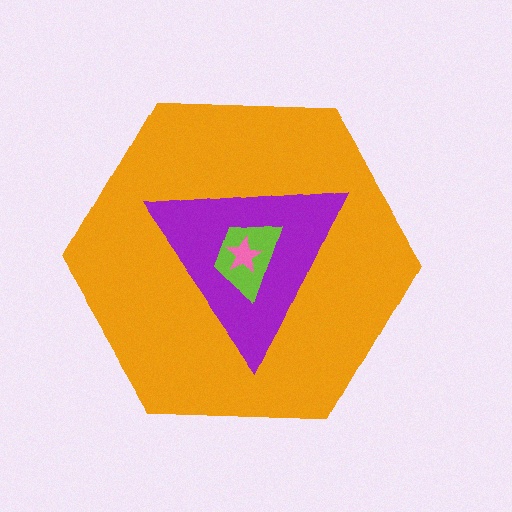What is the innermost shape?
The pink star.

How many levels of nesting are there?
4.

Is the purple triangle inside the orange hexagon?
Yes.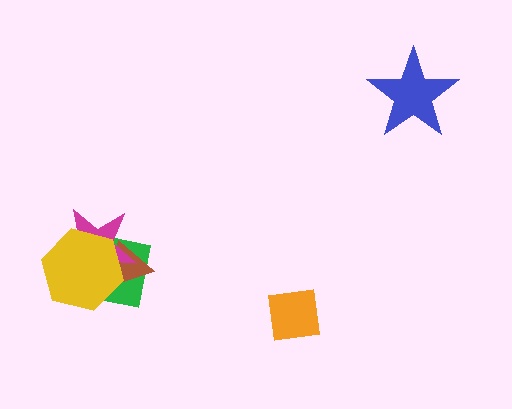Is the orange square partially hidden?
No, no other shape covers it.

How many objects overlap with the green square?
3 objects overlap with the green square.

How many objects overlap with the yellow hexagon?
3 objects overlap with the yellow hexagon.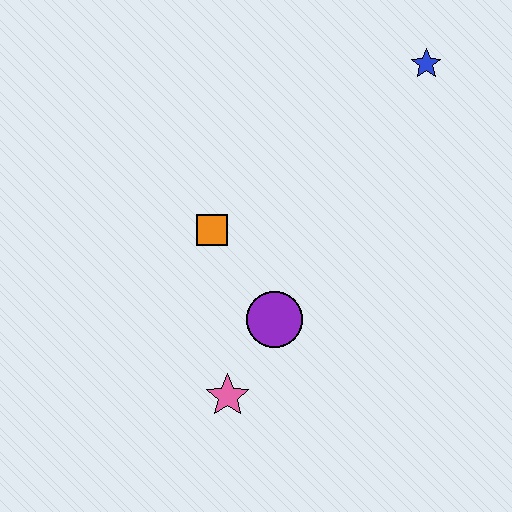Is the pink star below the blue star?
Yes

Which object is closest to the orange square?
The purple circle is closest to the orange square.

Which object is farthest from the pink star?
The blue star is farthest from the pink star.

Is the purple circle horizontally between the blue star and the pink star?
Yes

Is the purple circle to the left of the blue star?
Yes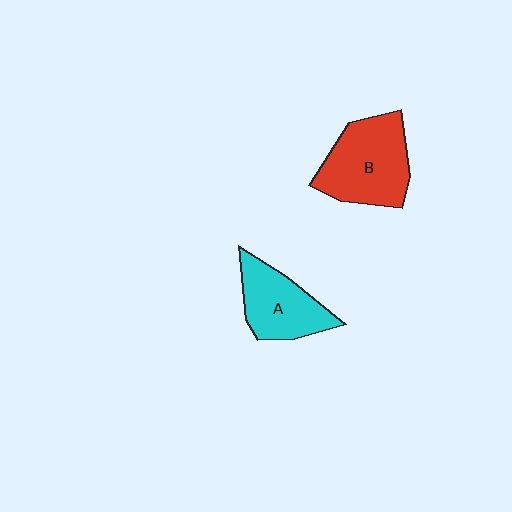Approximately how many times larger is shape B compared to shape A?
Approximately 1.3 times.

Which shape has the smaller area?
Shape A (cyan).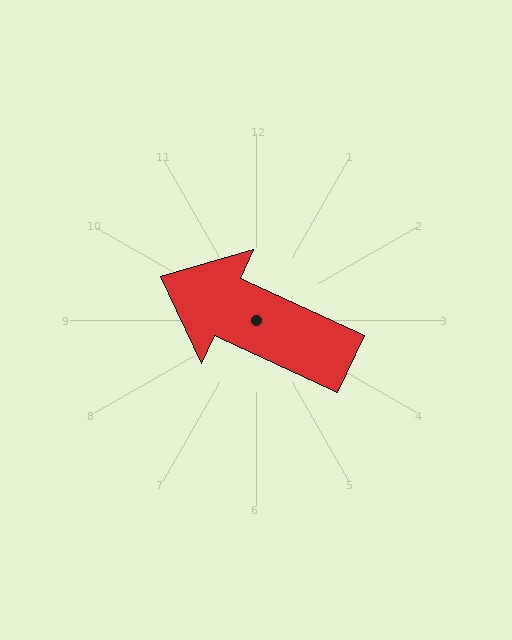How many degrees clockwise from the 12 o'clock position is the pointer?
Approximately 295 degrees.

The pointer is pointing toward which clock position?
Roughly 10 o'clock.